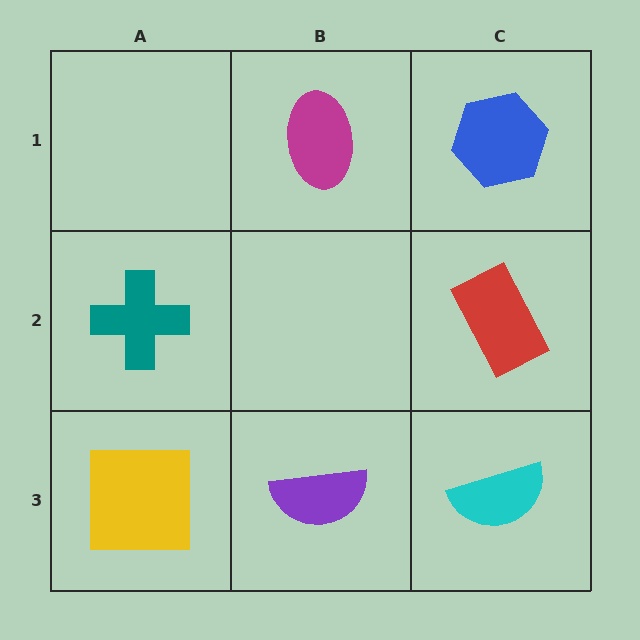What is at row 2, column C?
A red rectangle.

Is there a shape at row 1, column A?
No, that cell is empty.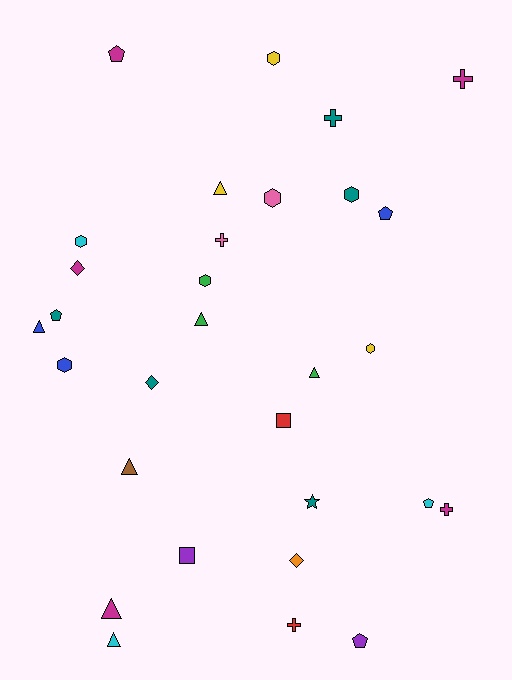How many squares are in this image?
There are 2 squares.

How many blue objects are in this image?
There are 3 blue objects.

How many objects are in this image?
There are 30 objects.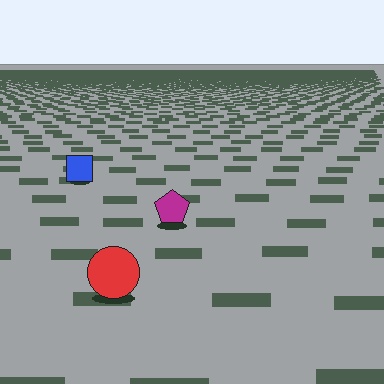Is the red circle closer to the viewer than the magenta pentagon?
Yes. The red circle is closer — you can tell from the texture gradient: the ground texture is coarser near it.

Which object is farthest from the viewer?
The blue square is farthest from the viewer. It appears smaller and the ground texture around it is denser.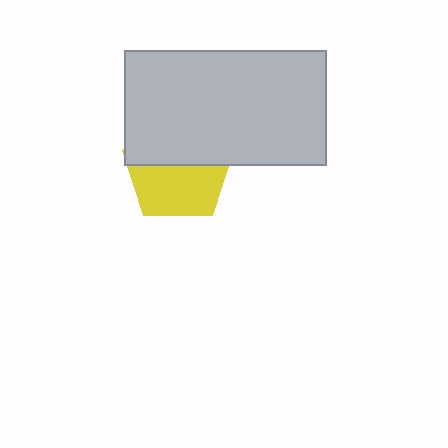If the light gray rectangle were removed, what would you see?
You would see the complete yellow pentagon.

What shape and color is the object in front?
The object in front is a light gray rectangle.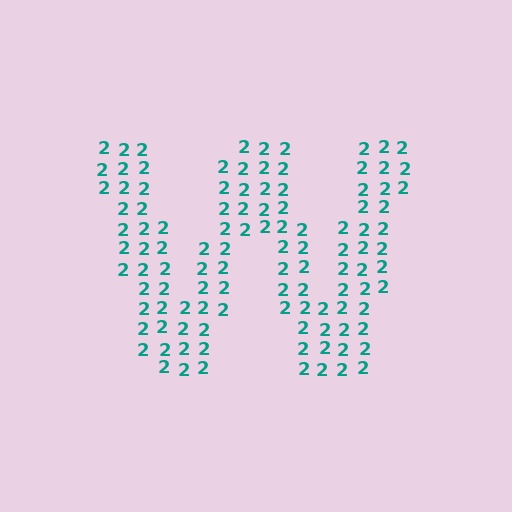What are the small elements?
The small elements are digit 2's.